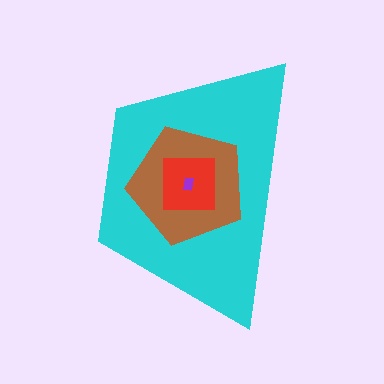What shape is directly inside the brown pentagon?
The red square.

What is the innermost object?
The purple rectangle.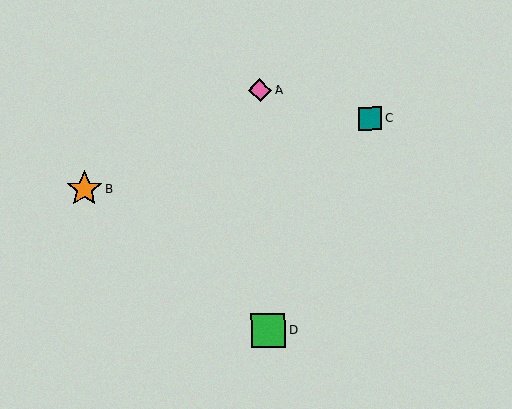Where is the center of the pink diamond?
The center of the pink diamond is at (260, 90).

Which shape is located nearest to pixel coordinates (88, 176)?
The orange star (labeled B) at (84, 189) is nearest to that location.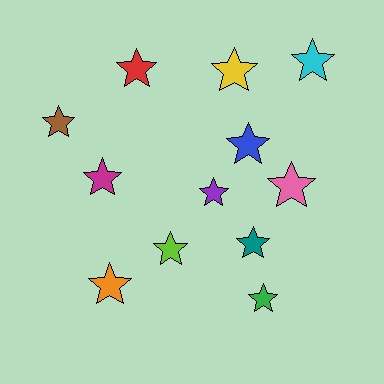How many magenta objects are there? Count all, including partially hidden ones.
There is 1 magenta object.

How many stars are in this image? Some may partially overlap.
There are 12 stars.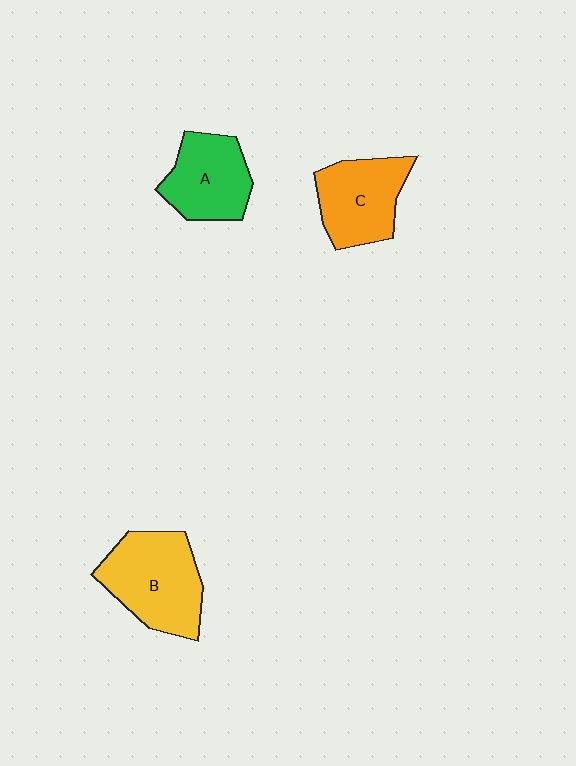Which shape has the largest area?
Shape B (yellow).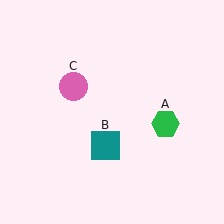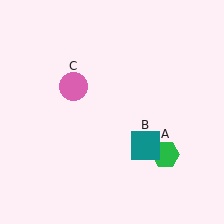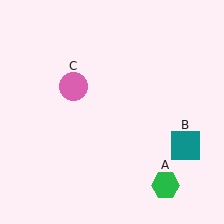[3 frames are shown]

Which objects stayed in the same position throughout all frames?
Pink circle (object C) remained stationary.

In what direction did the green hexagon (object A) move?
The green hexagon (object A) moved down.